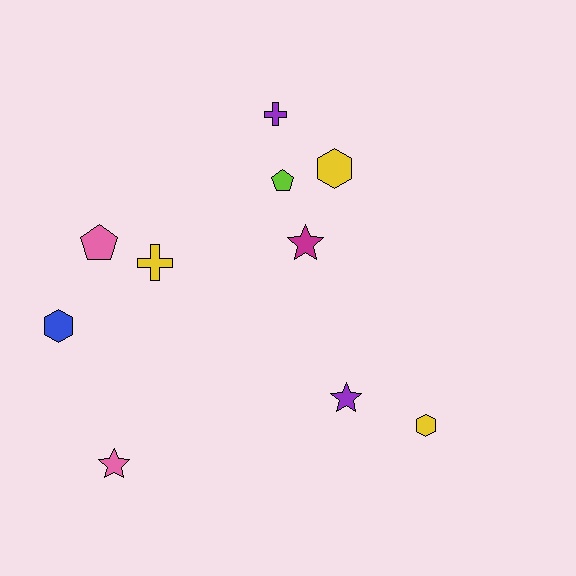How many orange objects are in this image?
There are no orange objects.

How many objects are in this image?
There are 10 objects.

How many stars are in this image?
There are 3 stars.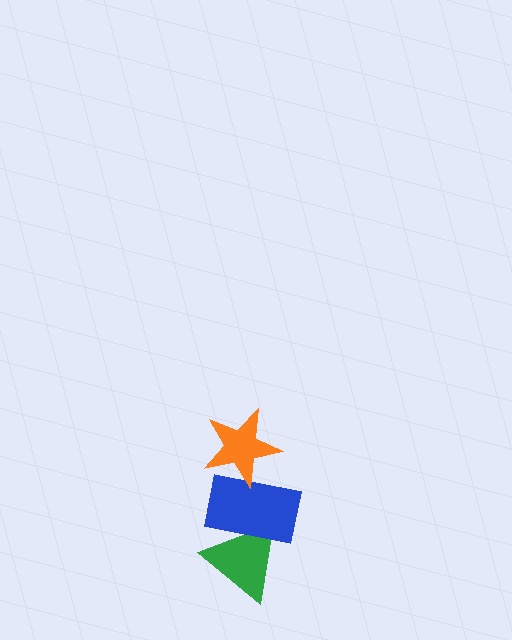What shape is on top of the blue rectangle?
The orange star is on top of the blue rectangle.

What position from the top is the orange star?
The orange star is 1st from the top.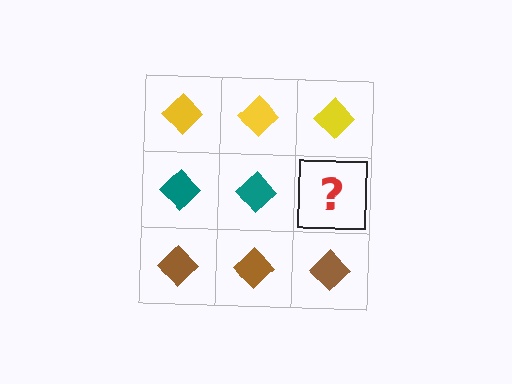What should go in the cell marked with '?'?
The missing cell should contain a teal diamond.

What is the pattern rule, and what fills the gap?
The rule is that each row has a consistent color. The gap should be filled with a teal diamond.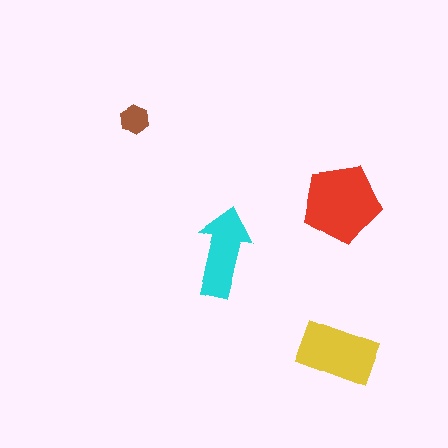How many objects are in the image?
There are 4 objects in the image.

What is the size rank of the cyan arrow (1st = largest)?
3rd.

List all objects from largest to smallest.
The red pentagon, the yellow rectangle, the cyan arrow, the brown hexagon.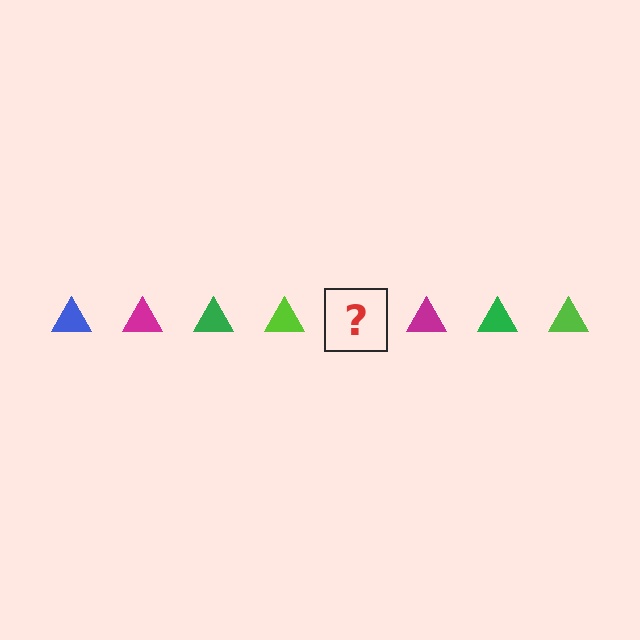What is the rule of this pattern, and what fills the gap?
The rule is that the pattern cycles through blue, magenta, green, lime triangles. The gap should be filled with a blue triangle.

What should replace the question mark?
The question mark should be replaced with a blue triangle.